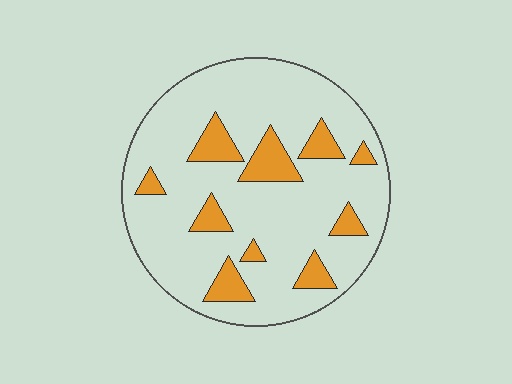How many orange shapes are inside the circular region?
10.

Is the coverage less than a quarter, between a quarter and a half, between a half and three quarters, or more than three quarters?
Less than a quarter.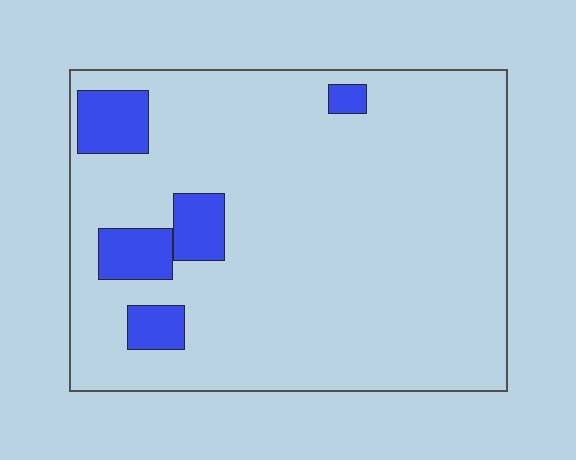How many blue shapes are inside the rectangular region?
5.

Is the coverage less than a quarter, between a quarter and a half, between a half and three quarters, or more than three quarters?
Less than a quarter.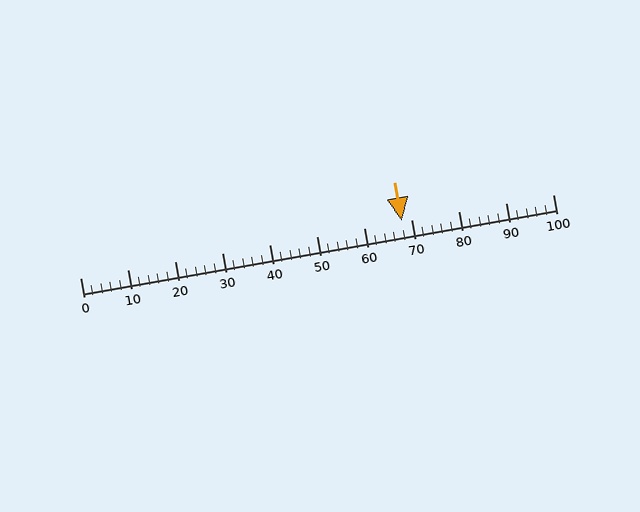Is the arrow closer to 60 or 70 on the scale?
The arrow is closer to 70.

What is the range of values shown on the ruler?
The ruler shows values from 0 to 100.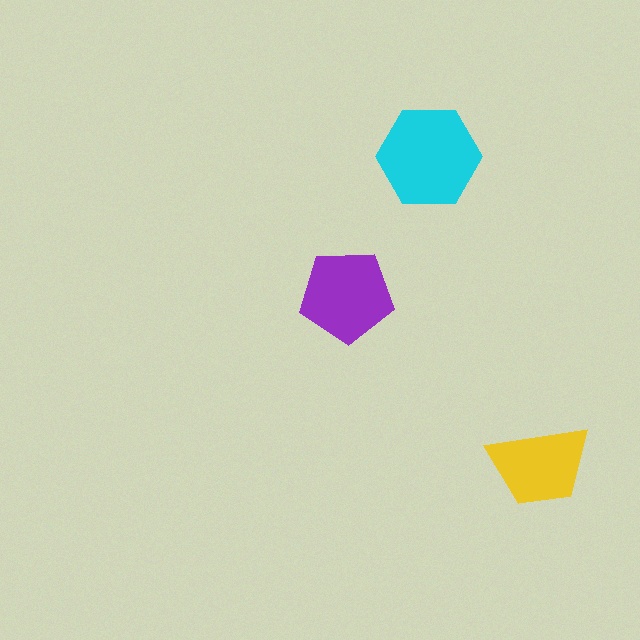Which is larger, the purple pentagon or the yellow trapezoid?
The purple pentagon.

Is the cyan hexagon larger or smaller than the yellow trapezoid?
Larger.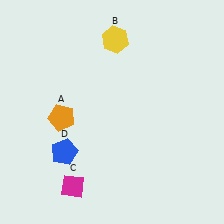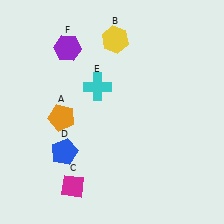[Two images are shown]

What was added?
A cyan cross (E), a purple hexagon (F) were added in Image 2.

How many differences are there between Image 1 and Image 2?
There are 2 differences between the two images.